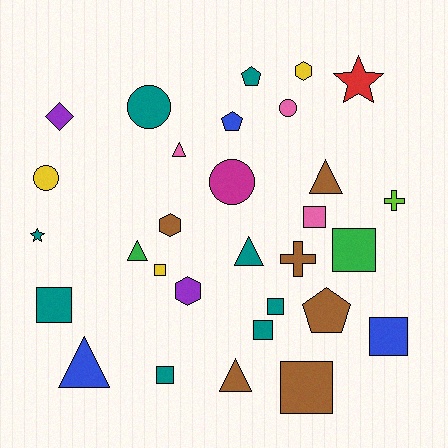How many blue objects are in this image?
There are 3 blue objects.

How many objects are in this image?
There are 30 objects.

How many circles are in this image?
There are 4 circles.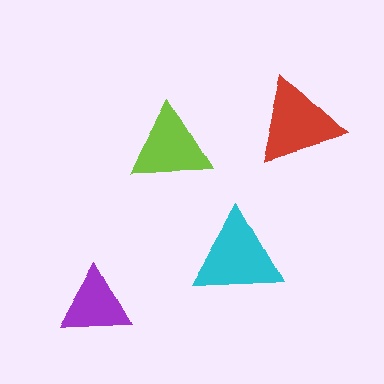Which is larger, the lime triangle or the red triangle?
The red one.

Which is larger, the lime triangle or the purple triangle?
The lime one.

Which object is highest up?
The red triangle is topmost.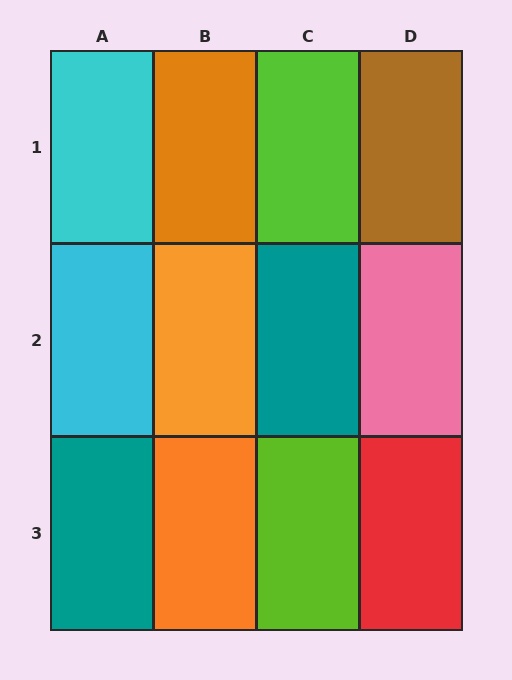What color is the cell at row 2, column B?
Orange.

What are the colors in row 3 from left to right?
Teal, orange, lime, red.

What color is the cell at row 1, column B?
Orange.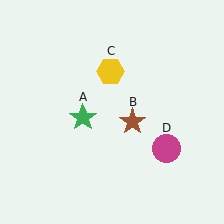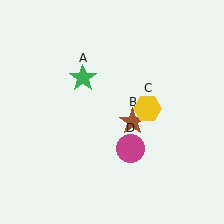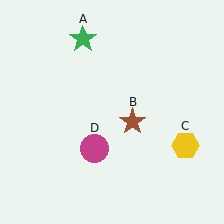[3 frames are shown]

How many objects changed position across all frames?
3 objects changed position: green star (object A), yellow hexagon (object C), magenta circle (object D).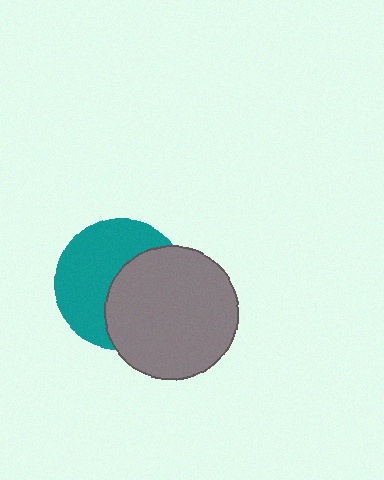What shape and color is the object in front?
The object in front is a gray circle.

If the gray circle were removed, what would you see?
You would see the complete teal circle.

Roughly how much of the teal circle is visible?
About half of it is visible (roughly 53%).